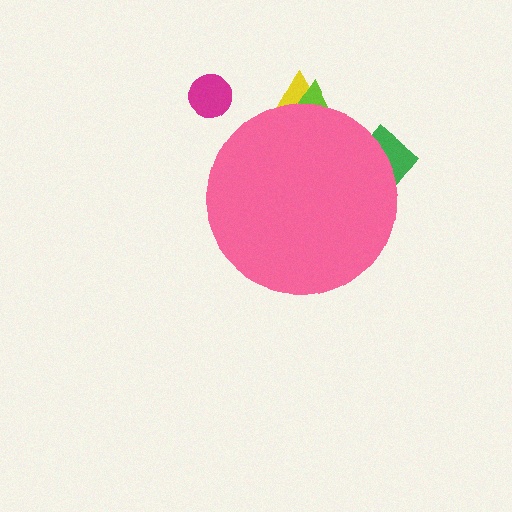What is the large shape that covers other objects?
A pink circle.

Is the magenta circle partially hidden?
No, the magenta circle is fully visible.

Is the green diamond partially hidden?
Yes, the green diamond is partially hidden behind the pink circle.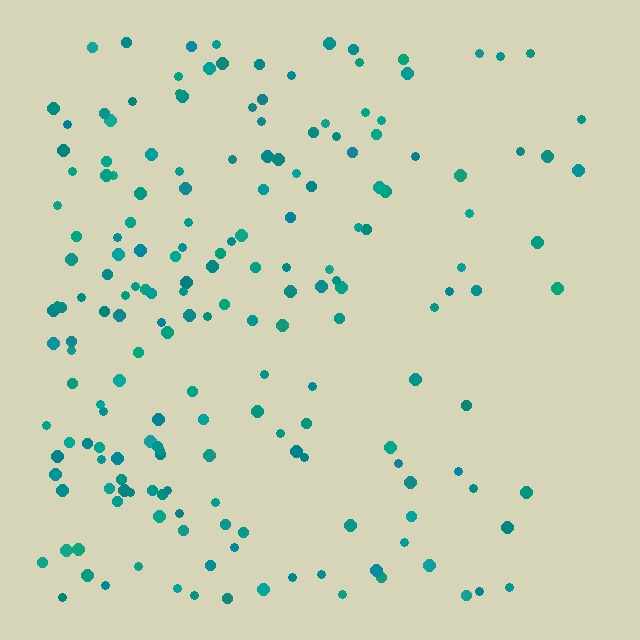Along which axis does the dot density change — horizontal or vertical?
Horizontal.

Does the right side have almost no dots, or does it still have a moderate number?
Still a moderate number, just noticeably fewer than the left.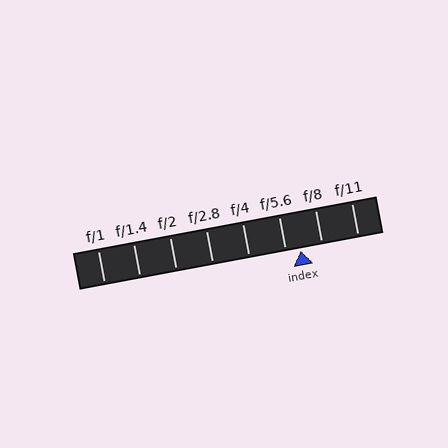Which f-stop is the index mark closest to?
The index mark is closest to f/5.6.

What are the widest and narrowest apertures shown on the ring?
The widest aperture shown is f/1 and the narrowest is f/11.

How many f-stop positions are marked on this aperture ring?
There are 8 f-stop positions marked.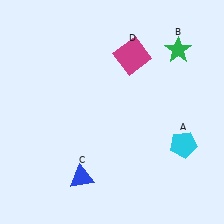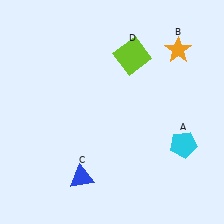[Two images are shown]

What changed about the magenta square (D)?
In Image 1, D is magenta. In Image 2, it changed to lime.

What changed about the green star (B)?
In Image 1, B is green. In Image 2, it changed to orange.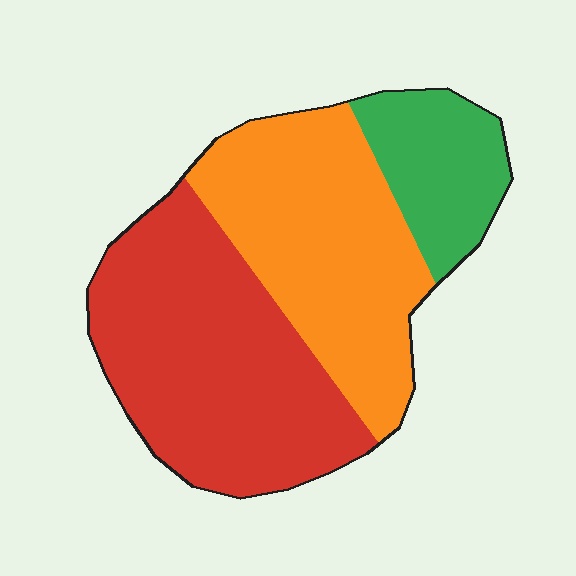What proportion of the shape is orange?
Orange takes up between a quarter and a half of the shape.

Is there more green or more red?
Red.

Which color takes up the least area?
Green, at roughly 15%.